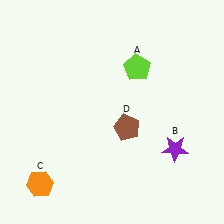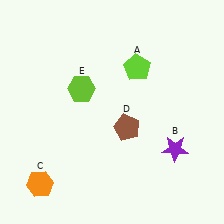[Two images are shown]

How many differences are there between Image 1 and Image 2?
There is 1 difference between the two images.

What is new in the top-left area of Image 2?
A lime hexagon (E) was added in the top-left area of Image 2.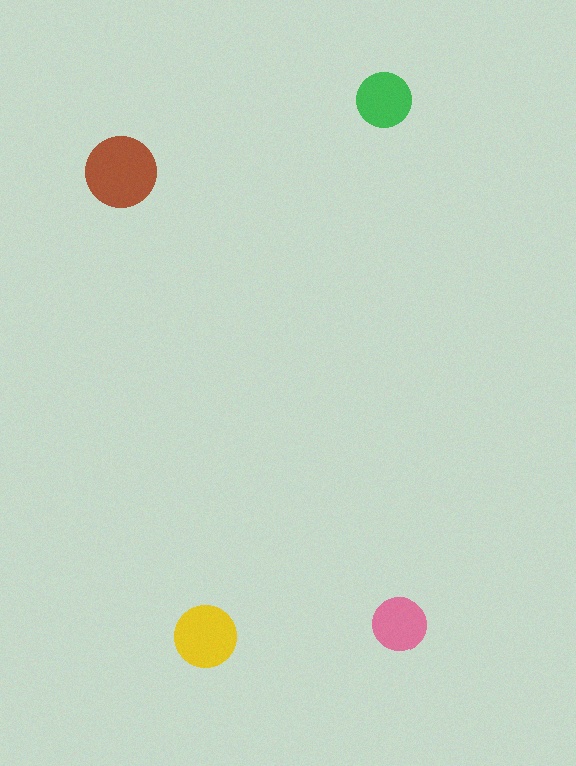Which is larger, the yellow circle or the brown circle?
The brown one.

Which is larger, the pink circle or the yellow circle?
The yellow one.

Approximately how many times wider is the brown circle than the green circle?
About 1.5 times wider.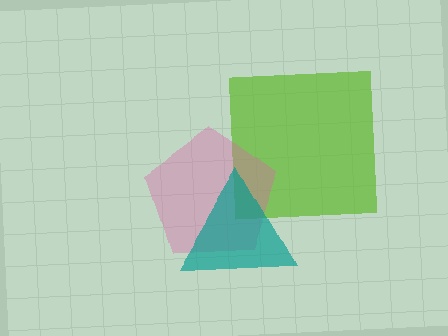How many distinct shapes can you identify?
There are 3 distinct shapes: a lime square, a pink pentagon, a teal triangle.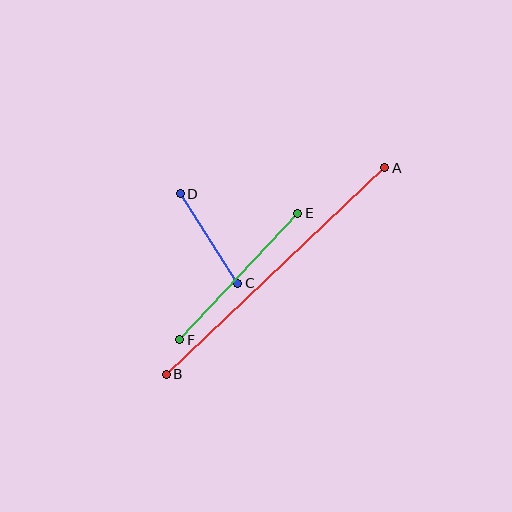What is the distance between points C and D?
The distance is approximately 106 pixels.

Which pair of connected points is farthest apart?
Points A and B are farthest apart.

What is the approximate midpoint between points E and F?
The midpoint is at approximately (239, 276) pixels.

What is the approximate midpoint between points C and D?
The midpoint is at approximately (209, 239) pixels.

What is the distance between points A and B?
The distance is approximately 301 pixels.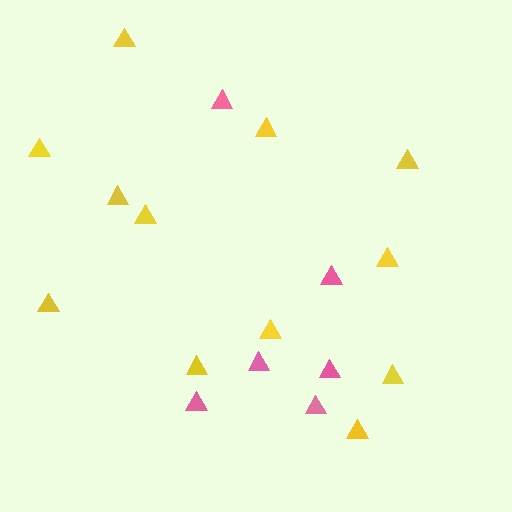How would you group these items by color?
There are 2 groups: one group of yellow triangles (12) and one group of pink triangles (6).